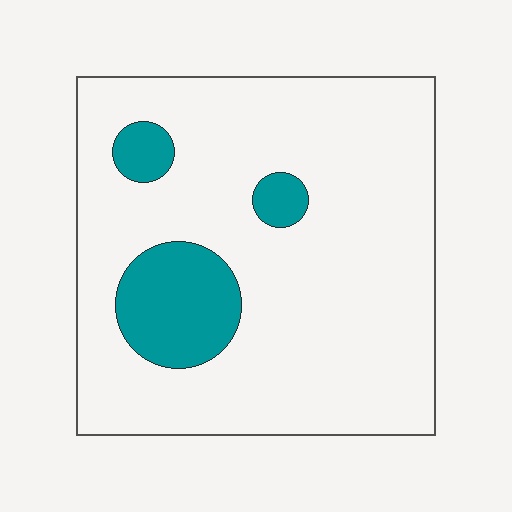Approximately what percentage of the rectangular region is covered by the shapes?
Approximately 15%.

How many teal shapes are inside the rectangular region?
3.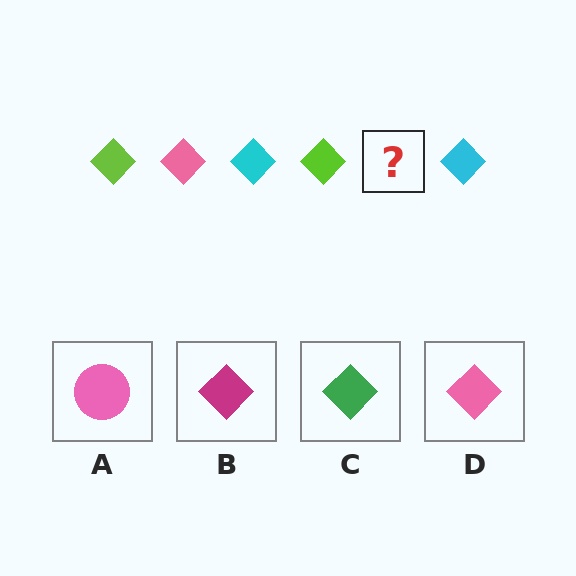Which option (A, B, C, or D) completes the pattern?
D.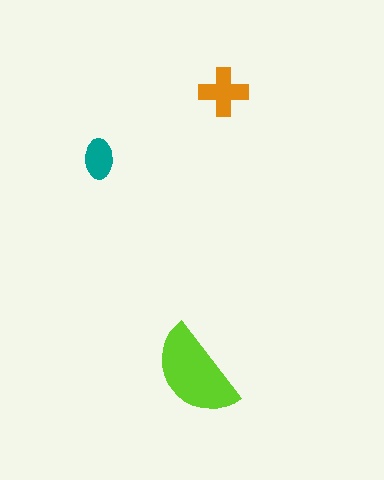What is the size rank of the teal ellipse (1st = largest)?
3rd.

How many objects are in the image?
There are 3 objects in the image.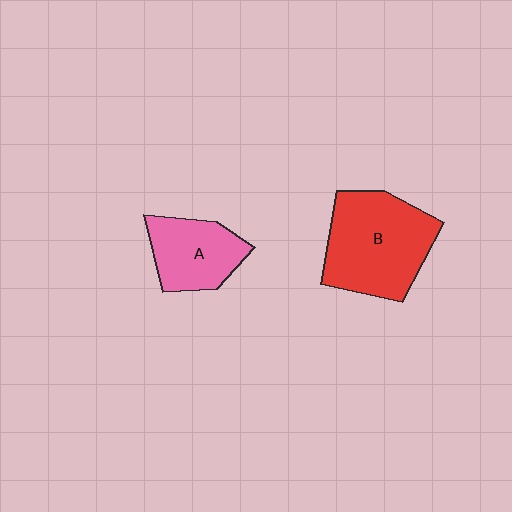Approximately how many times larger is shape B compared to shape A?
Approximately 1.6 times.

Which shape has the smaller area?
Shape A (pink).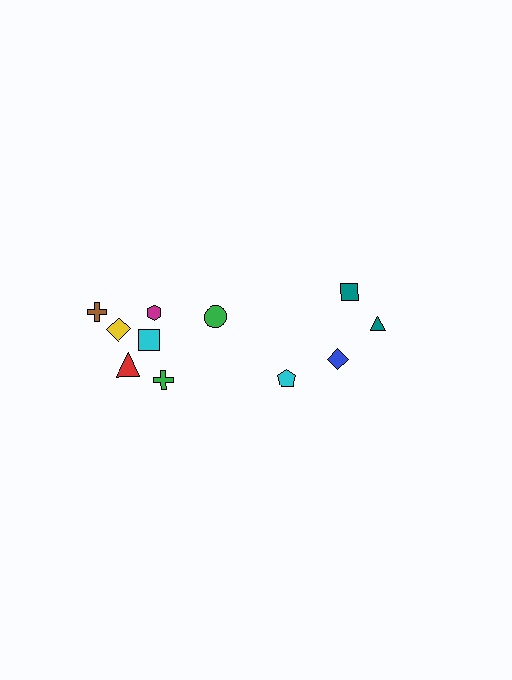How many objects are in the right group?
There are 4 objects.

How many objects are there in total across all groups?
There are 11 objects.